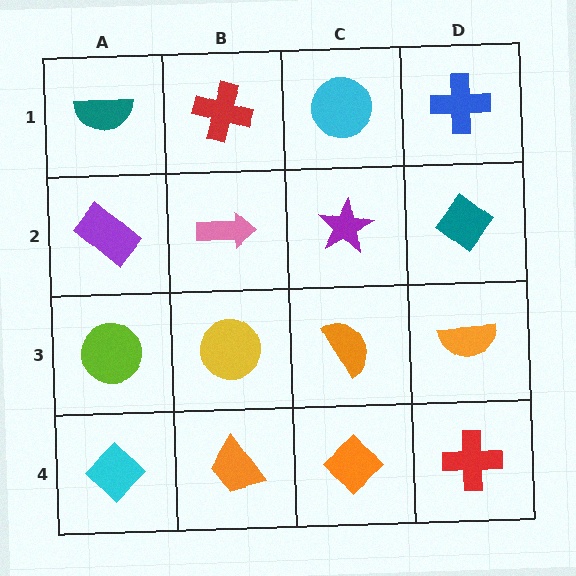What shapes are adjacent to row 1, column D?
A teal diamond (row 2, column D), a cyan circle (row 1, column C).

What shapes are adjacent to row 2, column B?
A red cross (row 1, column B), a yellow circle (row 3, column B), a purple rectangle (row 2, column A), a purple star (row 2, column C).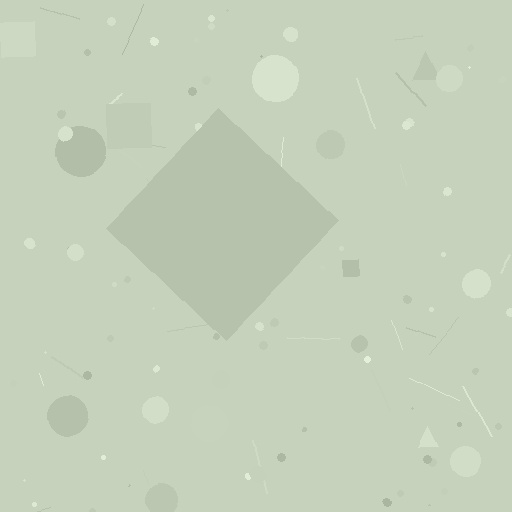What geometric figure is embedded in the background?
A diamond is embedded in the background.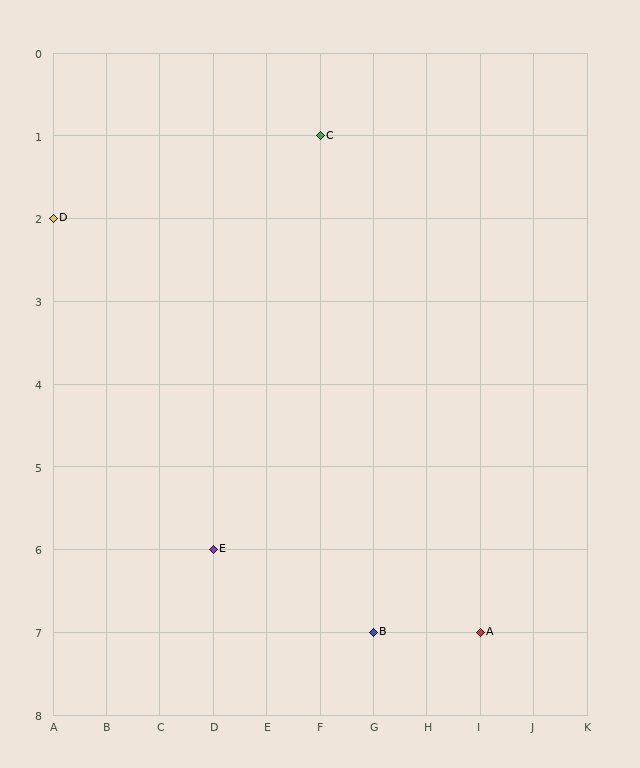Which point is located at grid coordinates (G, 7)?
Point B is at (G, 7).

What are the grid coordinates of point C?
Point C is at grid coordinates (F, 1).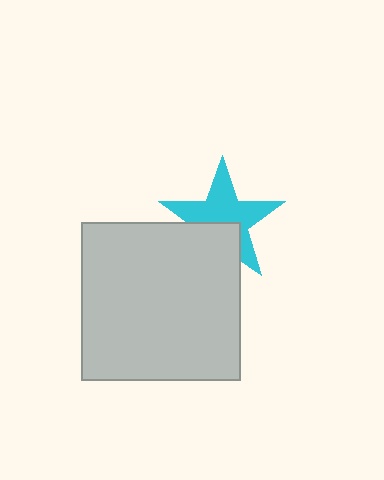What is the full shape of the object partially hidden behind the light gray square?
The partially hidden object is a cyan star.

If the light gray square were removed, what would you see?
You would see the complete cyan star.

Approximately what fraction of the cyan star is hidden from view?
Roughly 36% of the cyan star is hidden behind the light gray square.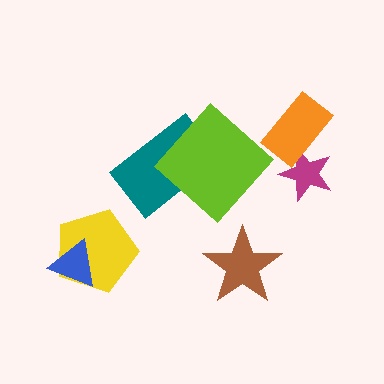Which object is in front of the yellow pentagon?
The blue triangle is in front of the yellow pentagon.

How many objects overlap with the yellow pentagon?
1 object overlaps with the yellow pentagon.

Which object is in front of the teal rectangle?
The lime diamond is in front of the teal rectangle.